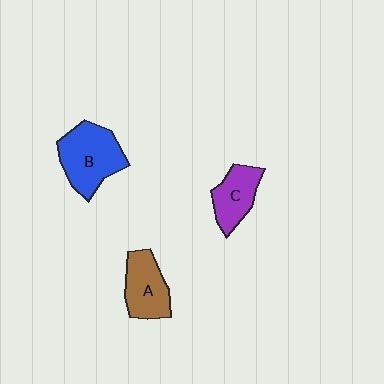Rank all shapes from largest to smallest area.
From largest to smallest: B (blue), A (brown), C (purple).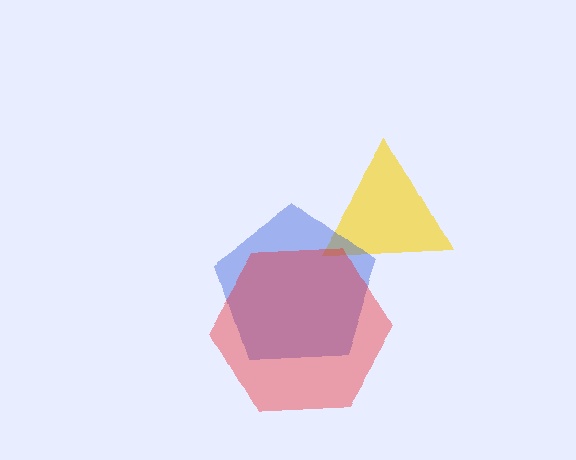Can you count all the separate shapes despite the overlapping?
Yes, there are 3 separate shapes.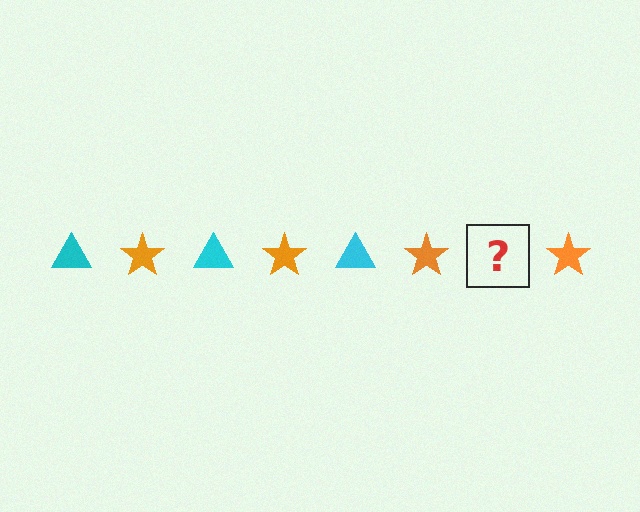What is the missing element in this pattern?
The missing element is a cyan triangle.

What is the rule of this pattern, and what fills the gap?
The rule is that the pattern alternates between cyan triangle and orange star. The gap should be filled with a cyan triangle.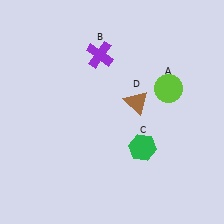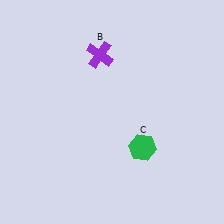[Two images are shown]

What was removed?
The brown triangle (D), the lime circle (A) were removed in Image 2.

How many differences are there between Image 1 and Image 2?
There are 2 differences between the two images.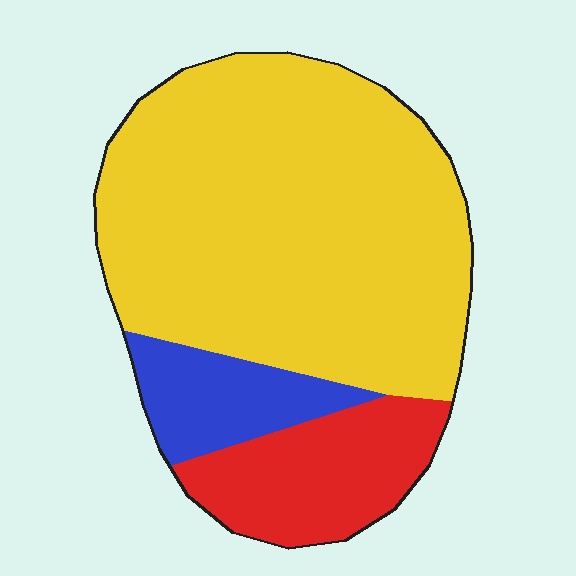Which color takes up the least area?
Blue, at roughly 10%.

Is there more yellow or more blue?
Yellow.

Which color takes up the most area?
Yellow, at roughly 70%.